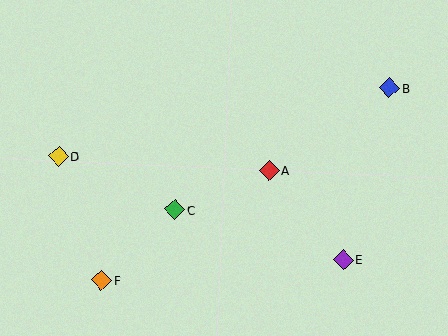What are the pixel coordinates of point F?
Point F is at (101, 280).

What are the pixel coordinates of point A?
Point A is at (269, 170).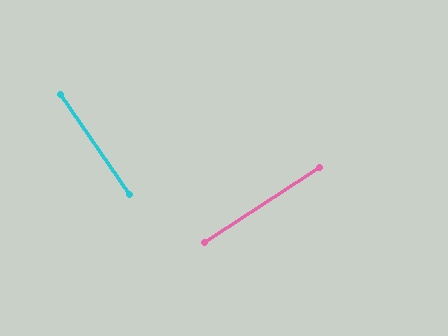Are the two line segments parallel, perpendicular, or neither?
Perpendicular — they meet at approximately 89°.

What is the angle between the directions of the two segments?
Approximately 89 degrees.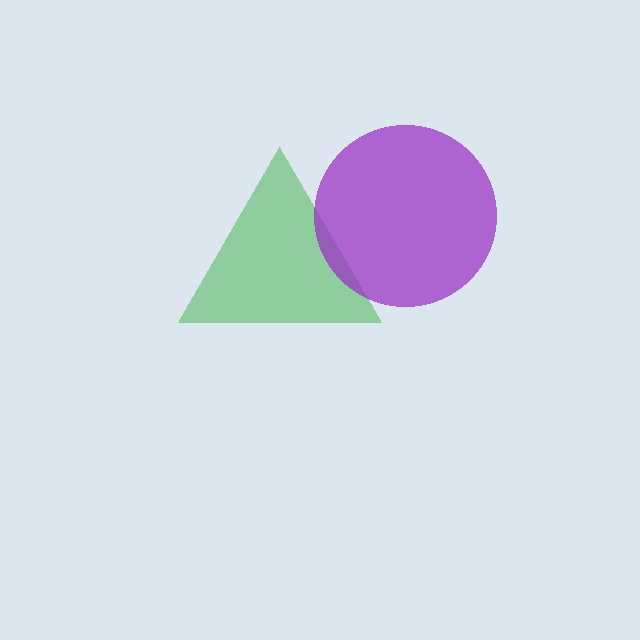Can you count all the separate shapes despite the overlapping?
Yes, there are 2 separate shapes.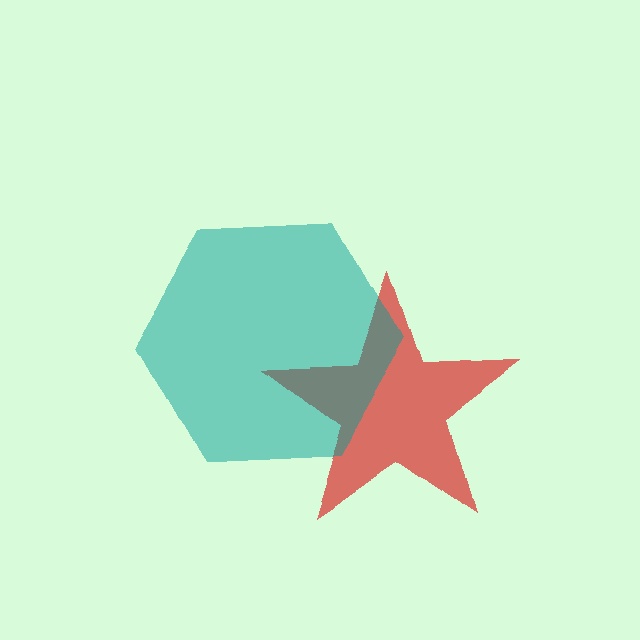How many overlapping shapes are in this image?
There are 2 overlapping shapes in the image.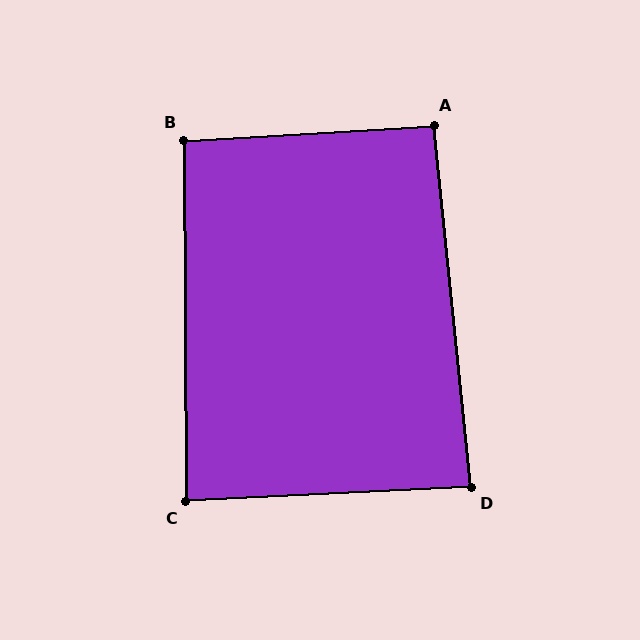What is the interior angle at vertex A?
Approximately 92 degrees (approximately right).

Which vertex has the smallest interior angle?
D, at approximately 87 degrees.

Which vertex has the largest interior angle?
B, at approximately 93 degrees.